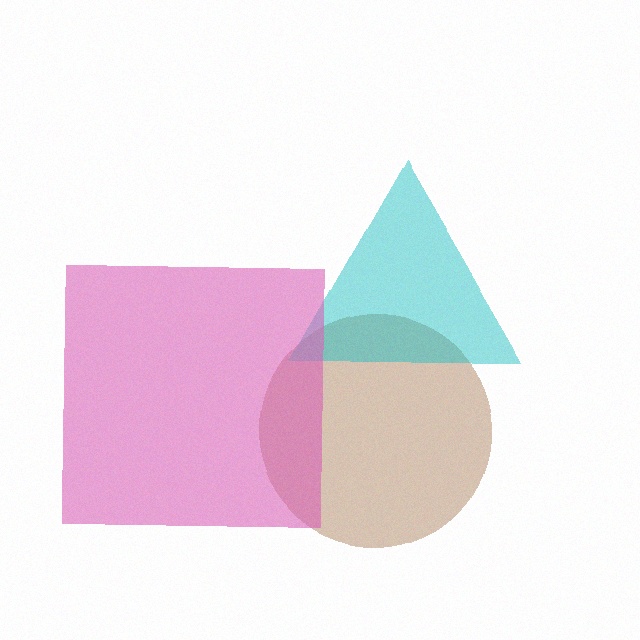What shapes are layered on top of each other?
The layered shapes are: a brown circle, a cyan triangle, a pink square.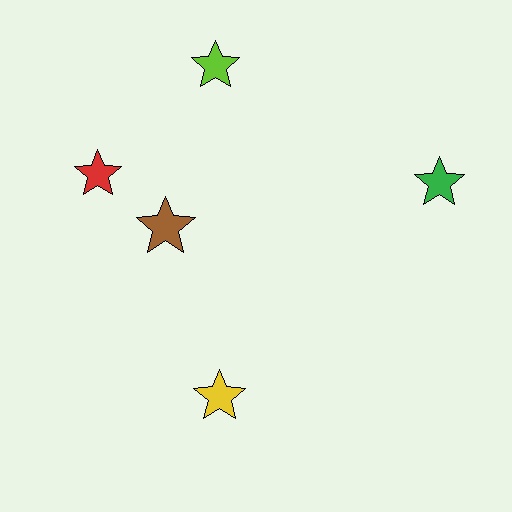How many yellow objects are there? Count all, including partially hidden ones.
There is 1 yellow object.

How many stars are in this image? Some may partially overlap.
There are 5 stars.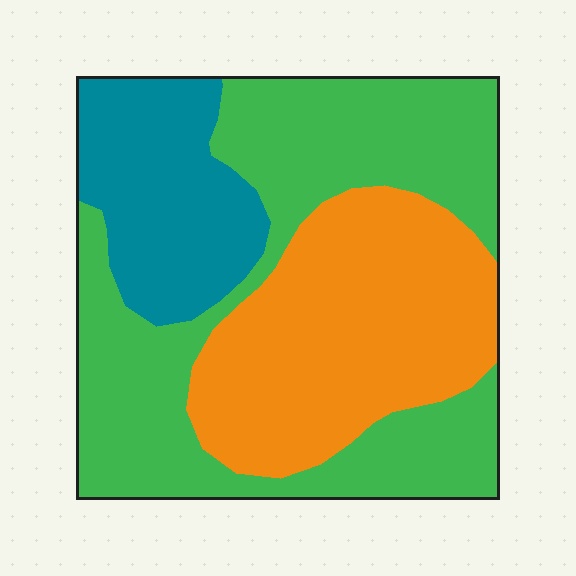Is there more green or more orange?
Green.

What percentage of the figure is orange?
Orange covers about 35% of the figure.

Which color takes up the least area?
Teal, at roughly 20%.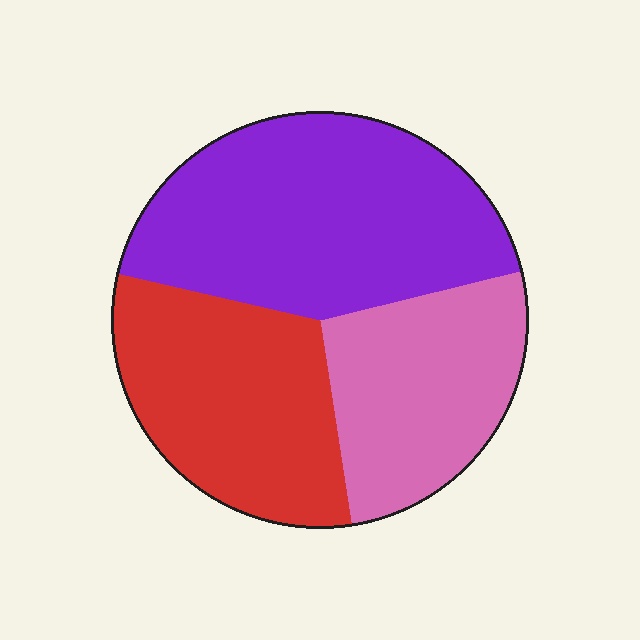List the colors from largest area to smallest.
From largest to smallest: purple, red, pink.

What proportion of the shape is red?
Red covers around 30% of the shape.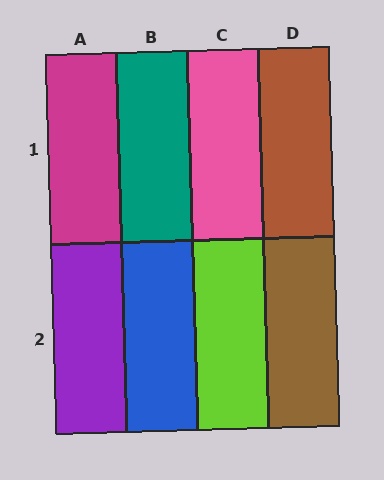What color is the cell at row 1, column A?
Magenta.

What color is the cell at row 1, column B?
Teal.